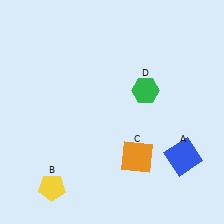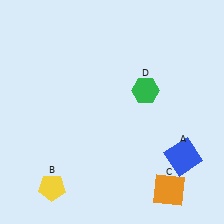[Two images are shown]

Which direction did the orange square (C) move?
The orange square (C) moved down.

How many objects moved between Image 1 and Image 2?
1 object moved between the two images.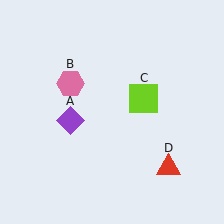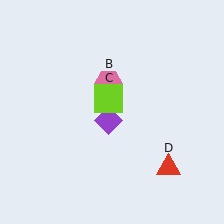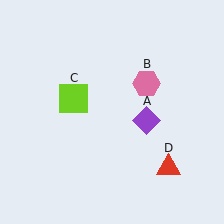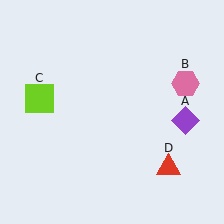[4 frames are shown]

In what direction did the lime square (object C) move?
The lime square (object C) moved left.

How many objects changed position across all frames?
3 objects changed position: purple diamond (object A), pink hexagon (object B), lime square (object C).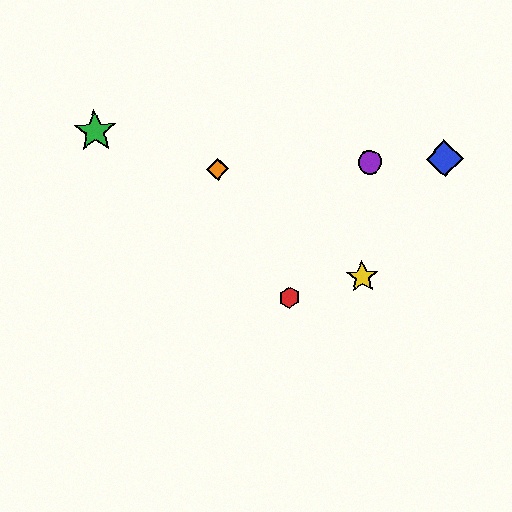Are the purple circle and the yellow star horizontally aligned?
No, the purple circle is at y≈162 and the yellow star is at y≈277.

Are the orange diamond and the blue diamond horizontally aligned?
Yes, both are at y≈169.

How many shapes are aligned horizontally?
3 shapes (the blue diamond, the purple circle, the orange diamond) are aligned horizontally.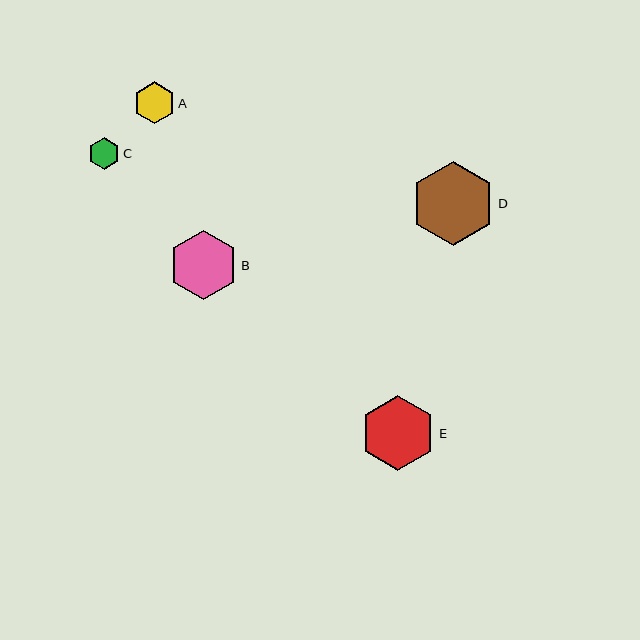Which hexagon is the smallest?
Hexagon C is the smallest with a size of approximately 32 pixels.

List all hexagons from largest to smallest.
From largest to smallest: D, E, B, A, C.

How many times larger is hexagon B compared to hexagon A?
Hexagon B is approximately 1.6 times the size of hexagon A.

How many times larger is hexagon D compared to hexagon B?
Hexagon D is approximately 1.2 times the size of hexagon B.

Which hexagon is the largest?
Hexagon D is the largest with a size of approximately 85 pixels.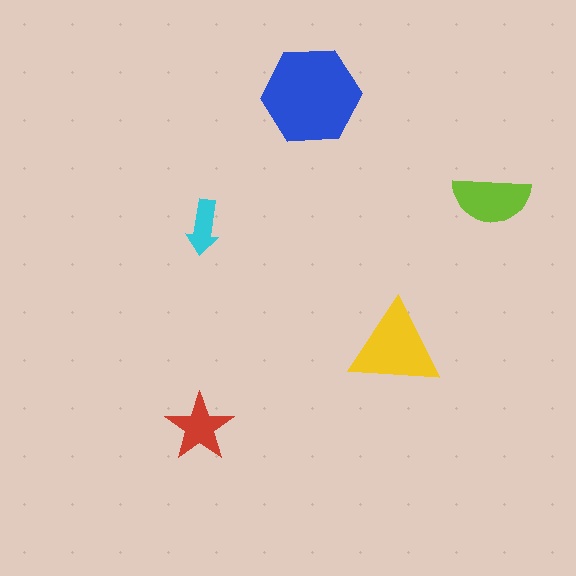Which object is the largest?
The blue hexagon.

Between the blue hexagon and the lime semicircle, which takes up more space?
The blue hexagon.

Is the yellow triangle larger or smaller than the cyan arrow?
Larger.